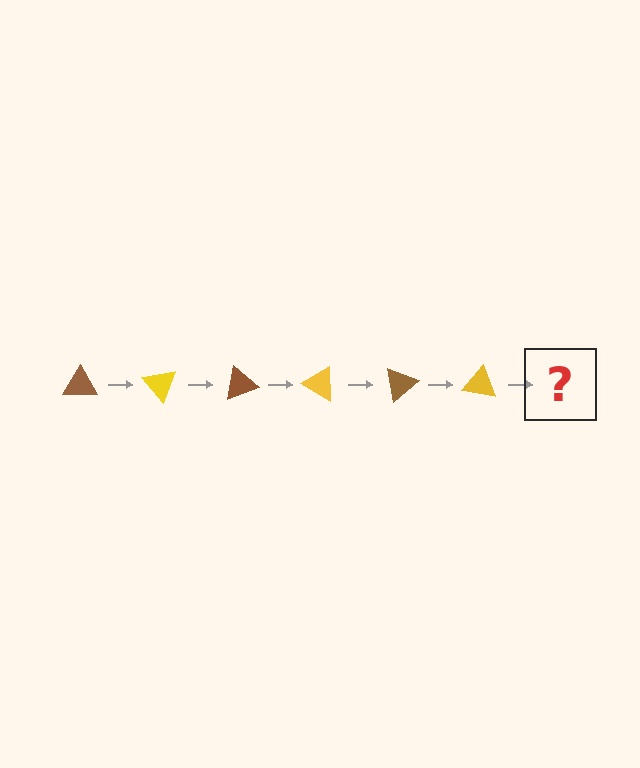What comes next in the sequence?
The next element should be a brown triangle, rotated 300 degrees from the start.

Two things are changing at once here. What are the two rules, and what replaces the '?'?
The two rules are that it rotates 50 degrees each step and the color cycles through brown and yellow. The '?' should be a brown triangle, rotated 300 degrees from the start.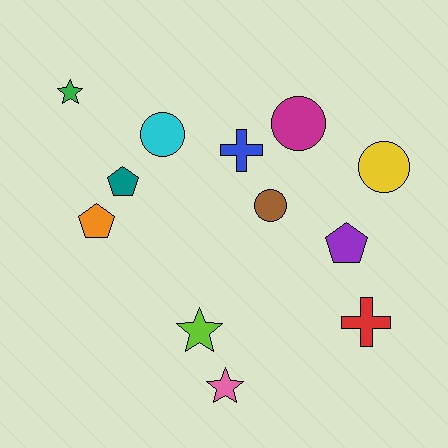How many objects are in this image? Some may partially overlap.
There are 12 objects.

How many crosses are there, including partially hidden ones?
There are 2 crosses.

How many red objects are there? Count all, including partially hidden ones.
There is 1 red object.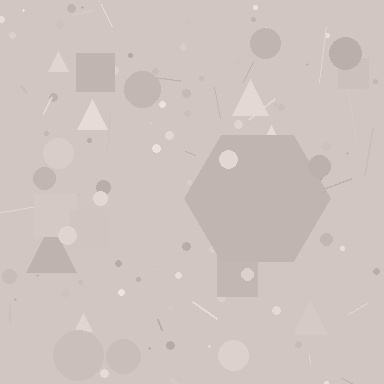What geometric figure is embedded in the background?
A hexagon is embedded in the background.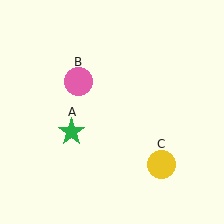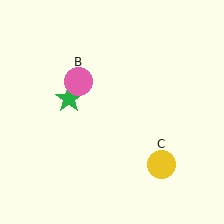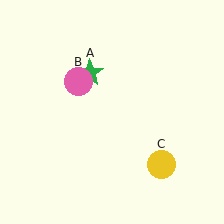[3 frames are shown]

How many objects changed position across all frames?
1 object changed position: green star (object A).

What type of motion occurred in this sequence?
The green star (object A) rotated clockwise around the center of the scene.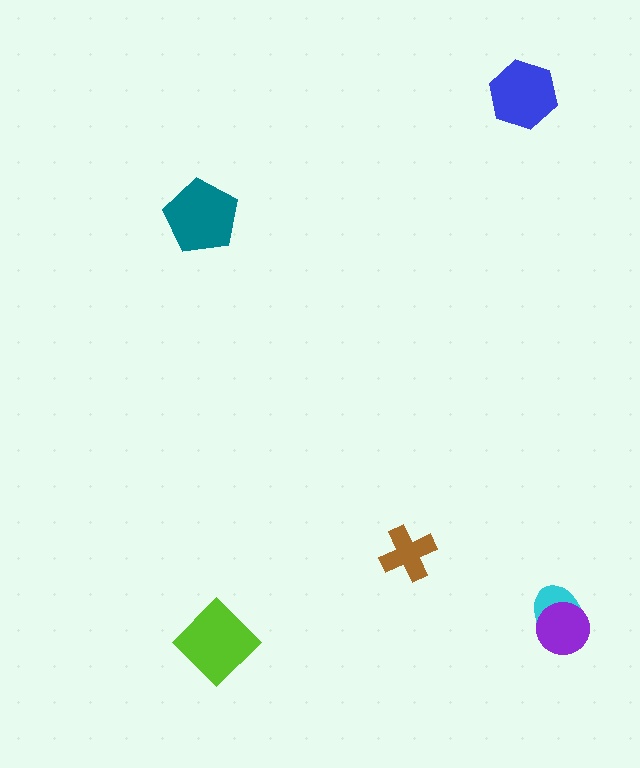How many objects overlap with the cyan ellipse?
1 object overlaps with the cyan ellipse.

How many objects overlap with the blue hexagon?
0 objects overlap with the blue hexagon.